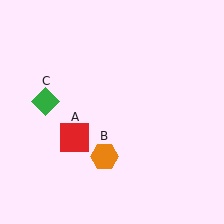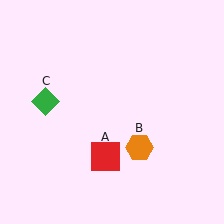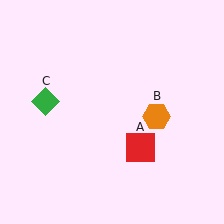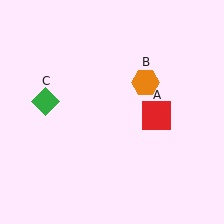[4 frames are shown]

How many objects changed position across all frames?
2 objects changed position: red square (object A), orange hexagon (object B).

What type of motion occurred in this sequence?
The red square (object A), orange hexagon (object B) rotated counterclockwise around the center of the scene.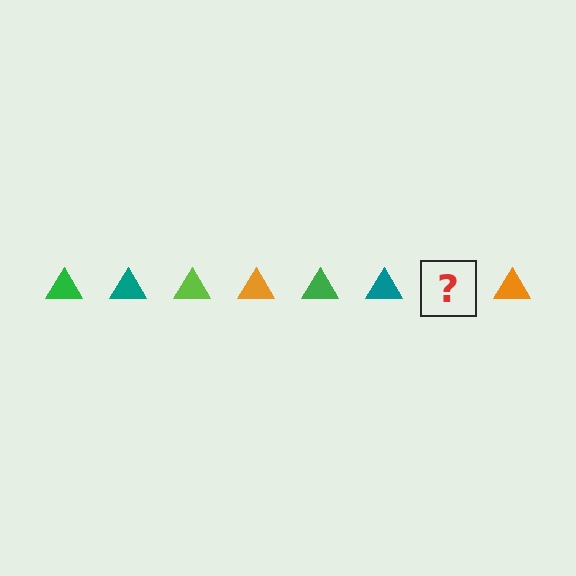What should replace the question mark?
The question mark should be replaced with a lime triangle.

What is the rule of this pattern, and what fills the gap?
The rule is that the pattern cycles through green, teal, lime, orange triangles. The gap should be filled with a lime triangle.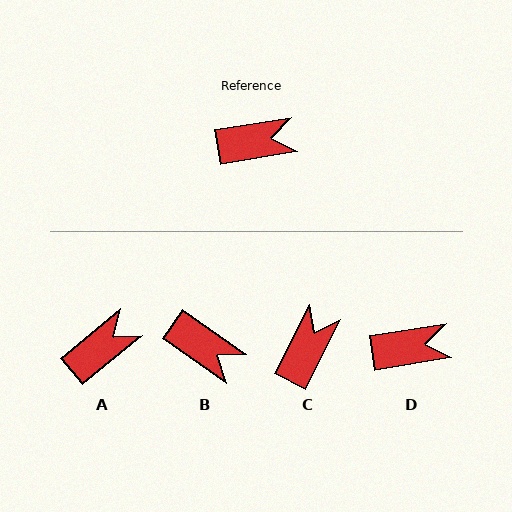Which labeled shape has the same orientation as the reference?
D.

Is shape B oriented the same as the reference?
No, it is off by about 44 degrees.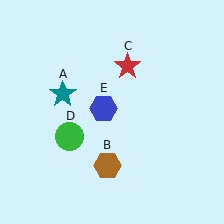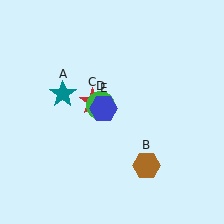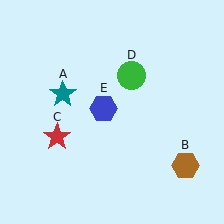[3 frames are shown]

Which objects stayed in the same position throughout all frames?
Teal star (object A) and blue hexagon (object E) remained stationary.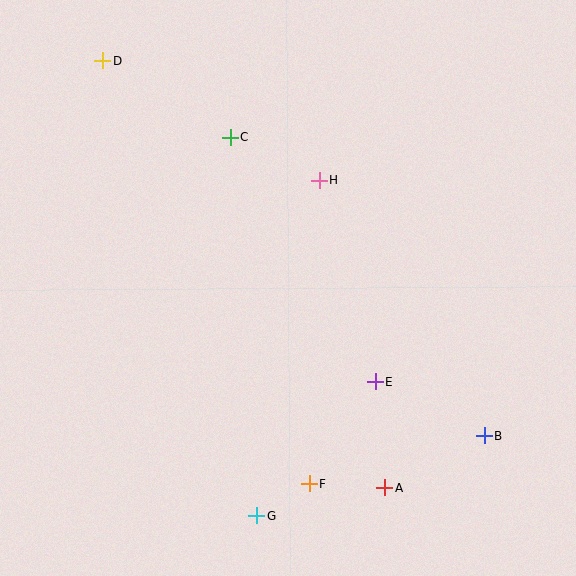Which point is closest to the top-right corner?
Point H is closest to the top-right corner.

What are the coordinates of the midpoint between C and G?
The midpoint between C and G is at (244, 327).